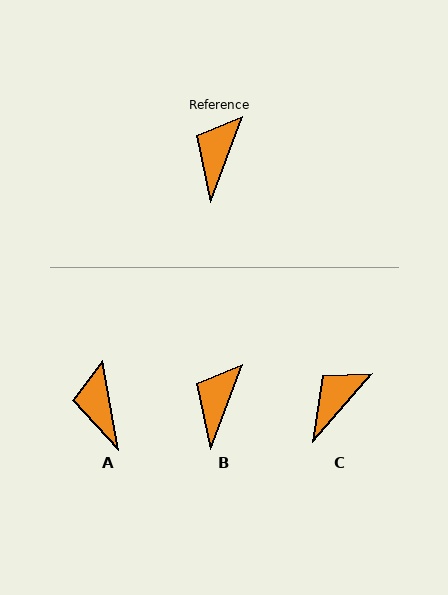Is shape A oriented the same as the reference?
No, it is off by about 30 degrees.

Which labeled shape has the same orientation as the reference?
B.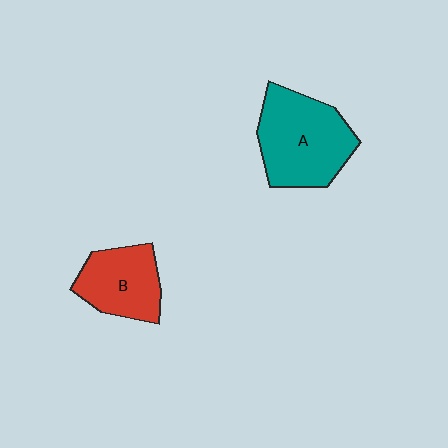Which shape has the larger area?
Shape A (teal).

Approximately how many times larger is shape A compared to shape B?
Approximately 1.5 times.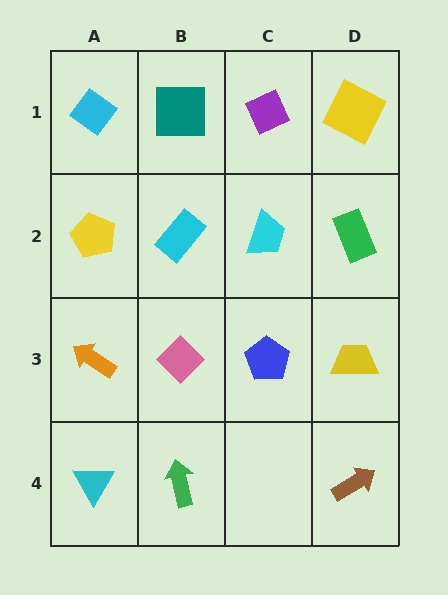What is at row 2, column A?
A yellow pentagon.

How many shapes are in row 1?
4 shapes.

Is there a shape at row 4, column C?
No, that cell is empty.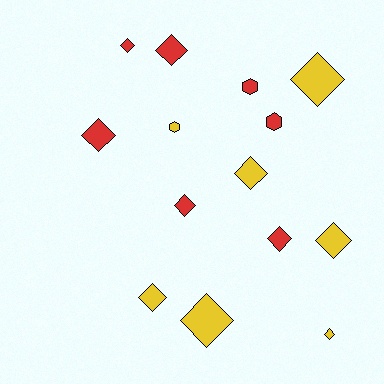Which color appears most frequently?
Yellow, with 7 objects.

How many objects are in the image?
There are 14 objects.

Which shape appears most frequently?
Diamond, with 11 objects.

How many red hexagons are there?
There are 2 red hexagons.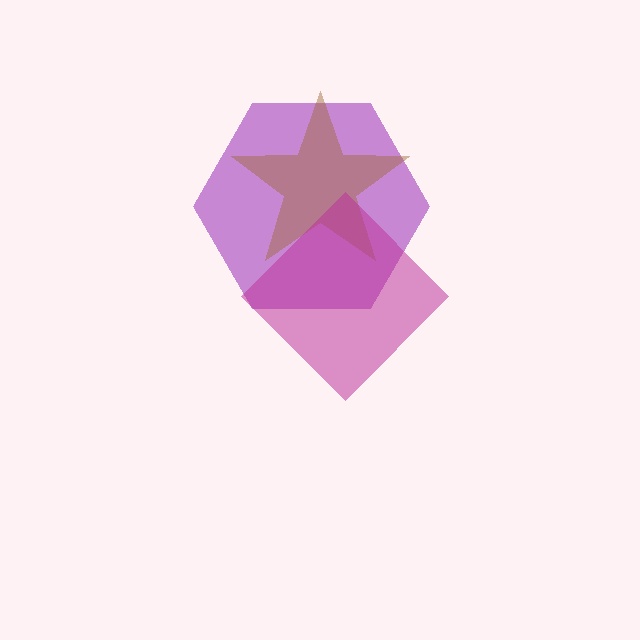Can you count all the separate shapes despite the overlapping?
Yes, there are 3 separate shapes.